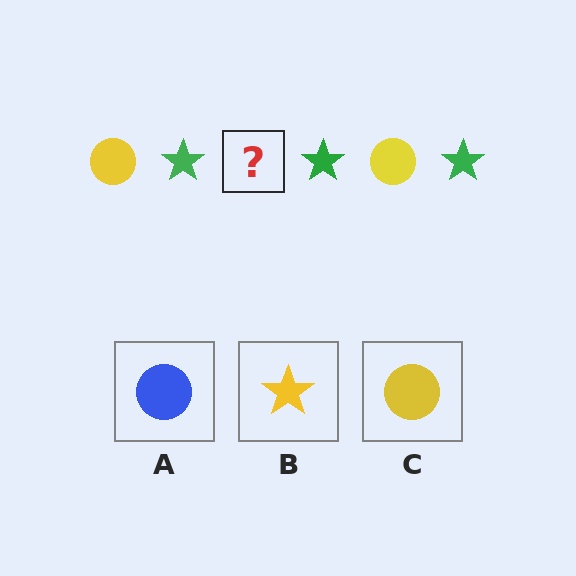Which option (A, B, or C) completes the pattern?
C.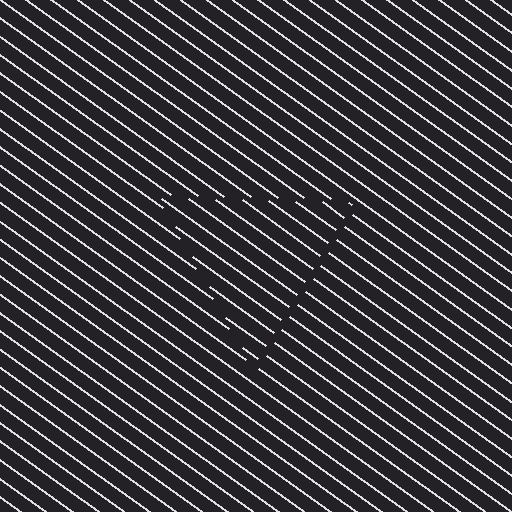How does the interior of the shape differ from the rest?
The interior of the shape contains the same grating, shifted by half a period — the contour is defined by the phase discontinuity where line-ends from the inner and outer gratings abut.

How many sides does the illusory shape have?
3 sides — the line-ends trace a triangle.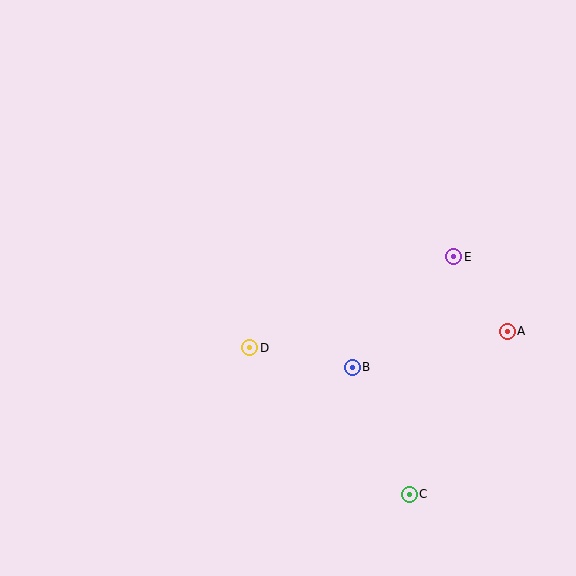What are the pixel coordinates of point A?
Point A is at (507, 331).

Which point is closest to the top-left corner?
Point D is closest to the top-left corner.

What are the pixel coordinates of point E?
Point E is at (454, 257).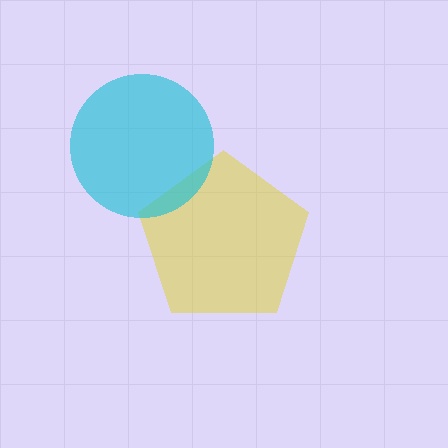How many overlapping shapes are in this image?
There are 2 overlapping shapes in the image.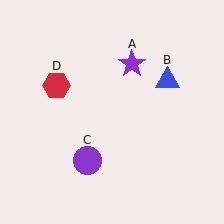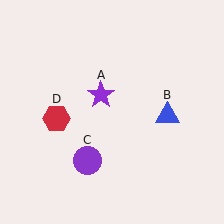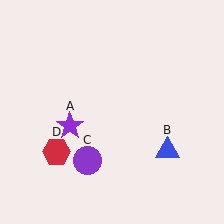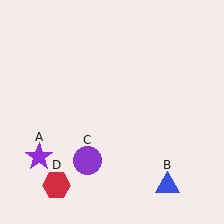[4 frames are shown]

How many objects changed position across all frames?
3 objects changed position: purple star (object A), blue triangle (object B), red hexagon (object D).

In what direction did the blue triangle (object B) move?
The blue triangle (object B) moved down.